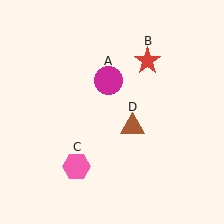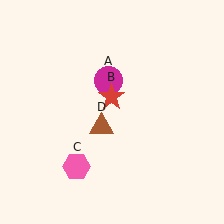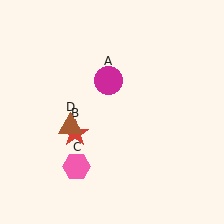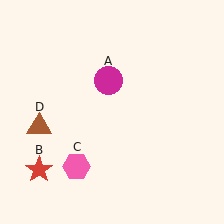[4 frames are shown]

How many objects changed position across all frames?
2 objects changed position: red star (object B), brown triangle (object D).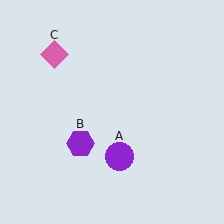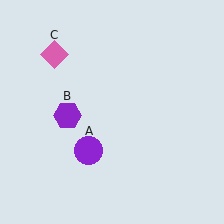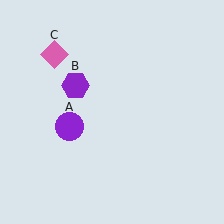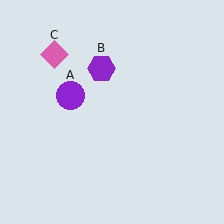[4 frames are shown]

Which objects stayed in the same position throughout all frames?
Pink diamond (object C) remained stationary.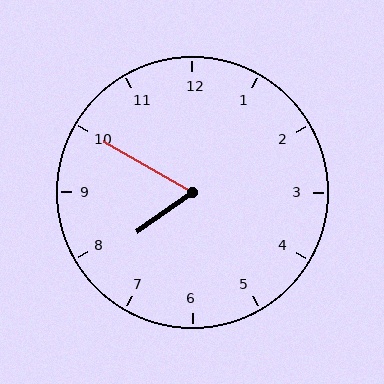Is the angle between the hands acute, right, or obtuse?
It is acute.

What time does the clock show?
7:50.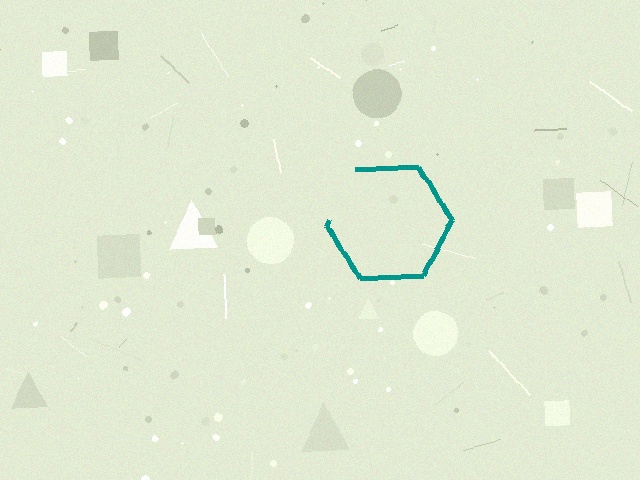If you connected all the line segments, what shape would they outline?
They would outline a hexagon.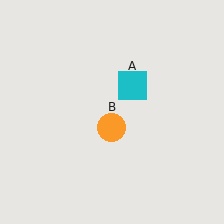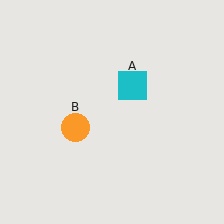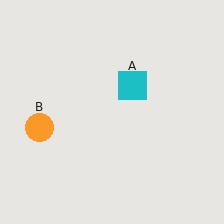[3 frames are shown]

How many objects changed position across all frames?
1 object changed position: orange circle (object B).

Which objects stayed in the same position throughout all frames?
Cyan square (object A) remained stationary.